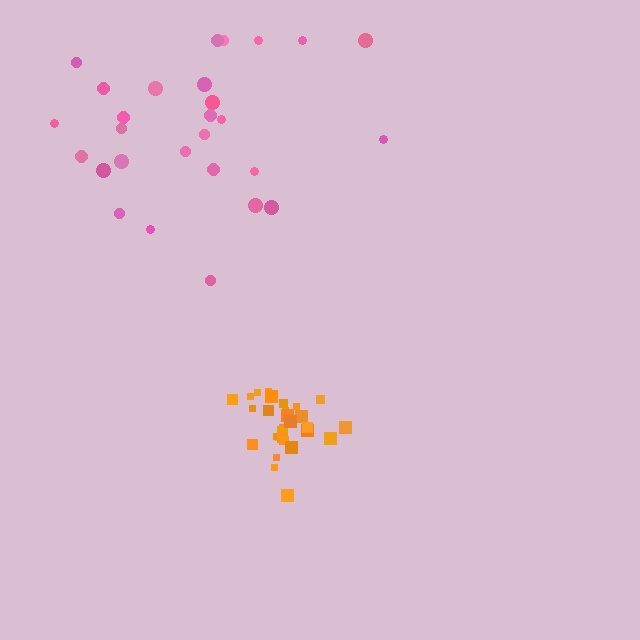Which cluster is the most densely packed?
Orange.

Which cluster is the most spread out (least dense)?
Pink.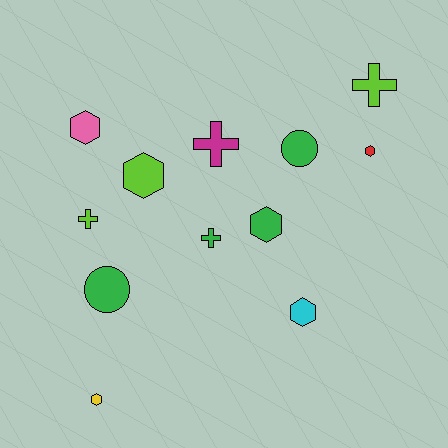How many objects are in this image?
There are 12 objects.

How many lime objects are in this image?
There are 3 lime objects.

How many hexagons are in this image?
There are 6 hexagons.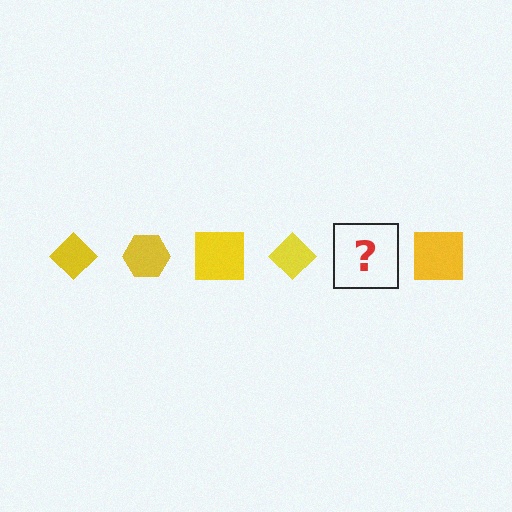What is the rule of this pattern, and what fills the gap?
The rule is that the pattern cycles through diamond, hexagon, square shapes in yellow. The gap should be filled with a yellow hexagon.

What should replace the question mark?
The question mark should be replaced with a yellow hexagon.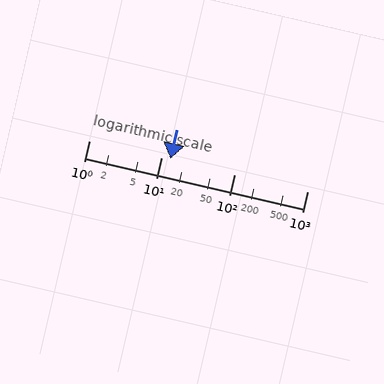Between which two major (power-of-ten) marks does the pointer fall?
The pointer is between 10 and 100.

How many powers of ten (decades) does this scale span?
The scale spans 3 decades, from 1 to 1000.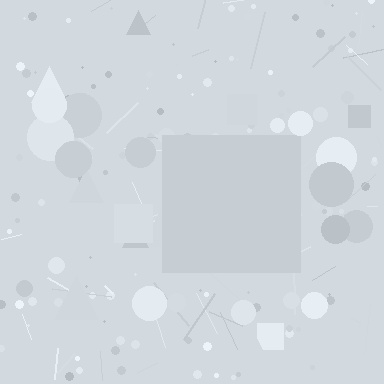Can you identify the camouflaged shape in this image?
The camouflaged shape is a square.